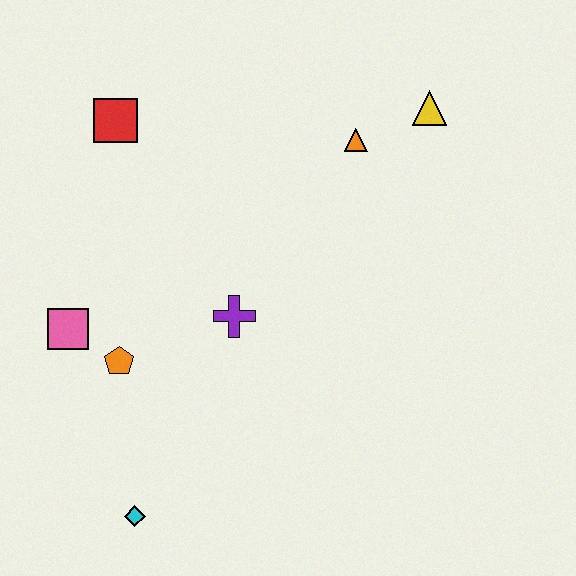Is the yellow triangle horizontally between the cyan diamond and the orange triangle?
No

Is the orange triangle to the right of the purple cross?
Yes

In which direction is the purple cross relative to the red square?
The purple cross is below the red square.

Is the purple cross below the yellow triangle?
Yes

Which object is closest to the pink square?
The orange pentagon is closest to the pink square.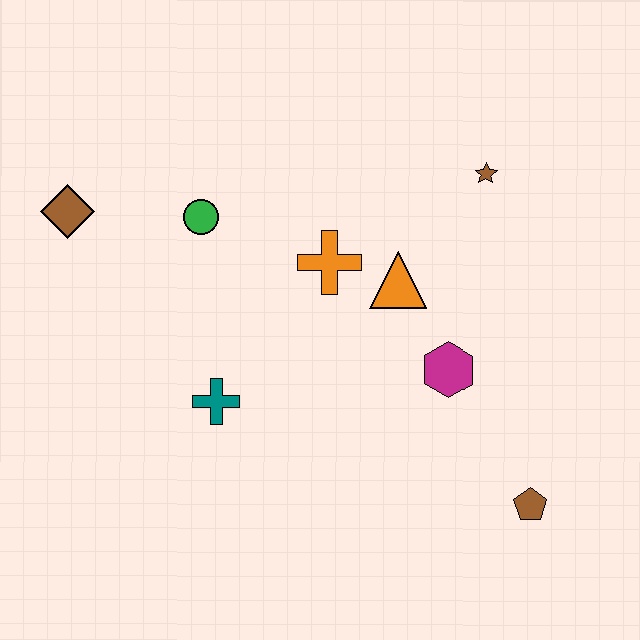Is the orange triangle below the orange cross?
Yes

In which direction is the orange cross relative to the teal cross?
The orange cross is above the teal cross.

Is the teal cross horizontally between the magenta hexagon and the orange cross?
No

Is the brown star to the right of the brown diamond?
Yes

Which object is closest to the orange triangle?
The orange cross is closest to the orange triangle.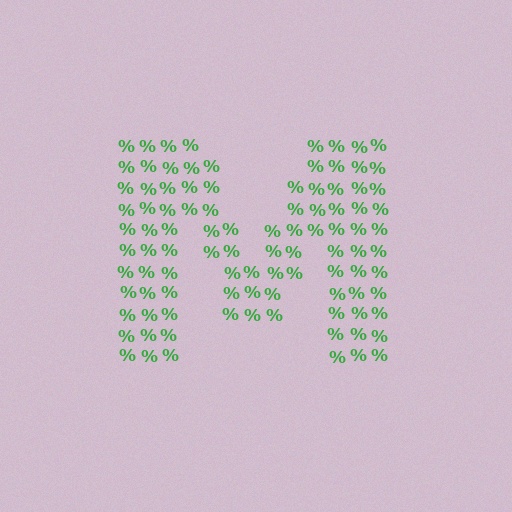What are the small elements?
The small elements are percent signs.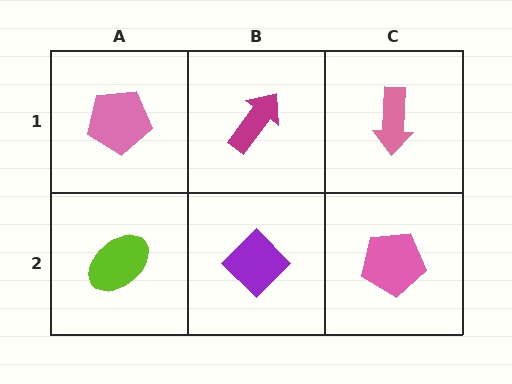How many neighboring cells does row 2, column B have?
3.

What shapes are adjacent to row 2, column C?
A pink arrow (row 1, column C), a purple diamond (row 2, column B).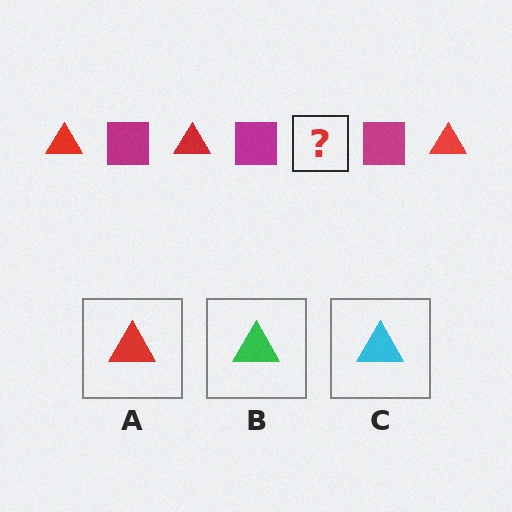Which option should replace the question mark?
Option A.